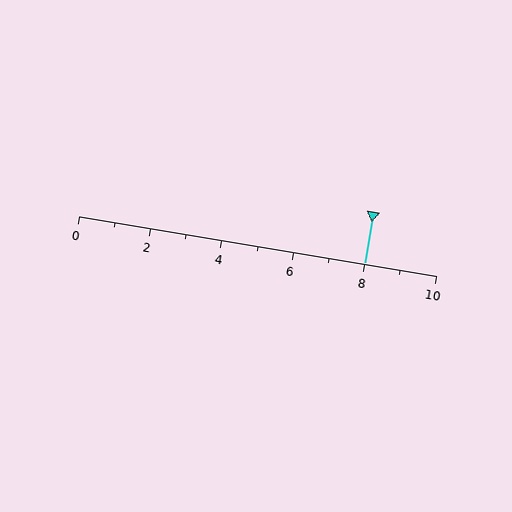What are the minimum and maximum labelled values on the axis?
The axis runs from 0 to 10.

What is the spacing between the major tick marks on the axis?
The major ticks are spaced 2 apart.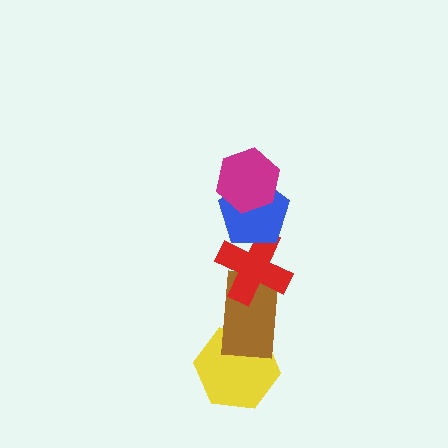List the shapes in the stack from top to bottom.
From top to bottom: the magenta hexagon, the blue pentagon, the red cross, the brown rectangle, the yellow hexagon.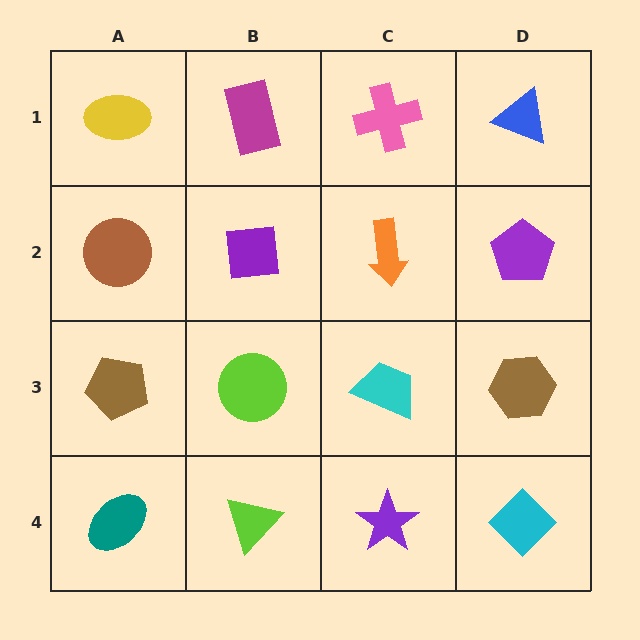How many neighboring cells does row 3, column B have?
4.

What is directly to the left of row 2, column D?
An orange arrow.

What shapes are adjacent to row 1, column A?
A brown circle (row 2, column A), a magenta rectangle (row 1, column B).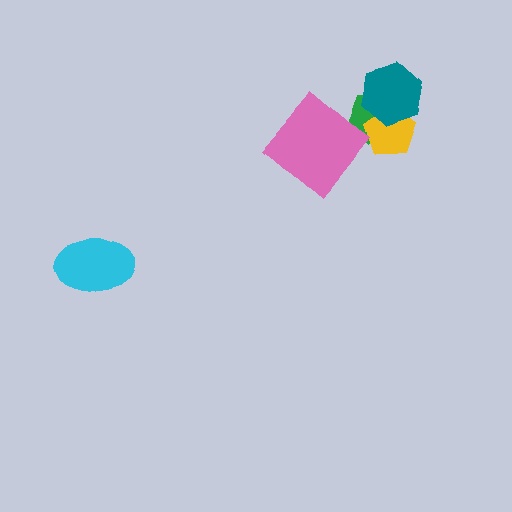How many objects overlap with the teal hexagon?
2 objects overlap with the teal hexagon.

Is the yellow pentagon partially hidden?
Yes, it is partially covered by another shape.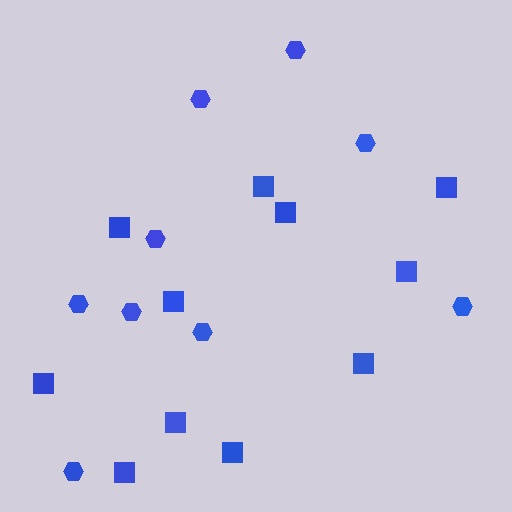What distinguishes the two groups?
There are 2 groups: one group of squares (11) and one group of hexagons (9).